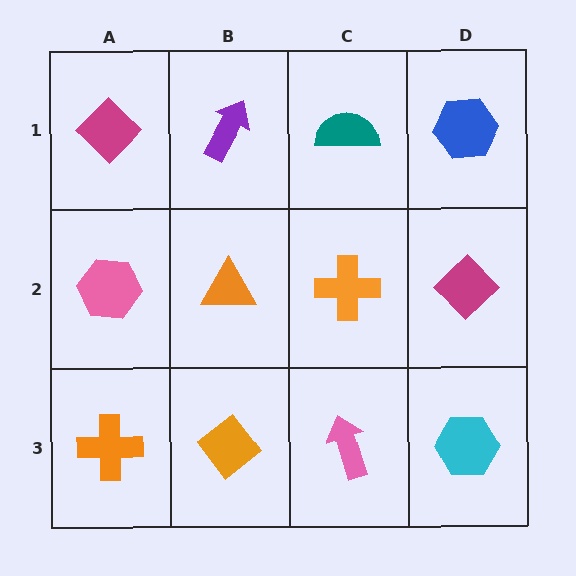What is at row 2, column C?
An orange cross.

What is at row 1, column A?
A magenta diamond.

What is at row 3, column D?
A cyan hexagon.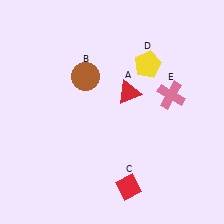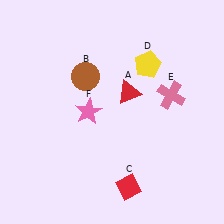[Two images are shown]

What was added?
A pink star (F) was added in Image 2.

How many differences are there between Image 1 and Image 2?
There is 1 difference between the two images.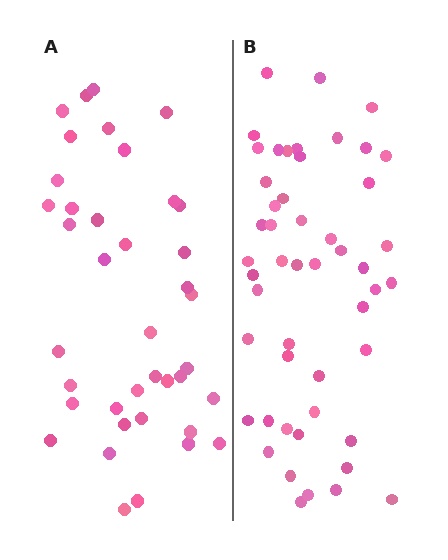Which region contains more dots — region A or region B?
Region B (the right region) has more dots.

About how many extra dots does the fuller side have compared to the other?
Region B has roughly 12 or so more dots than region A.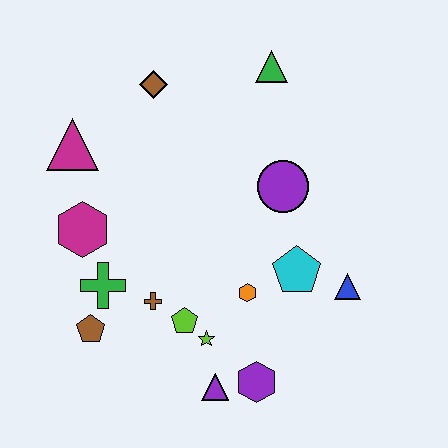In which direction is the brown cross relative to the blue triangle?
The brown cross is to the left of the blue triangle.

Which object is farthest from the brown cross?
The green triangle is farthest from the brown cross.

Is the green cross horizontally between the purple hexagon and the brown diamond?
No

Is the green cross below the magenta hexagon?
Yes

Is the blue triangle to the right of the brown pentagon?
Yes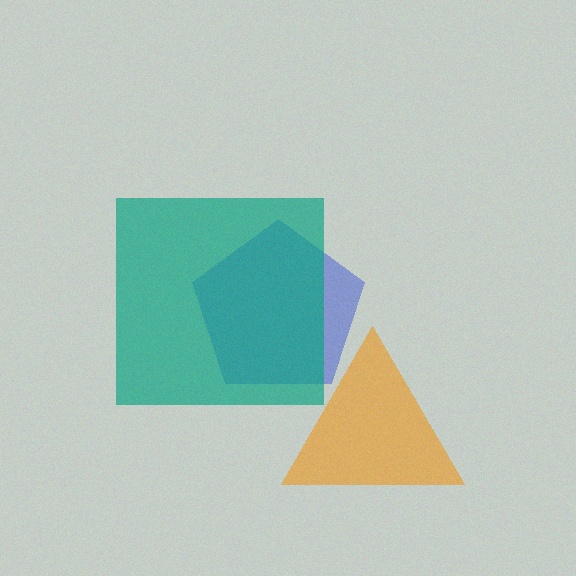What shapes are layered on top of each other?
The layered shapes are: a blue pentagon, an orange triangle, a teal square.